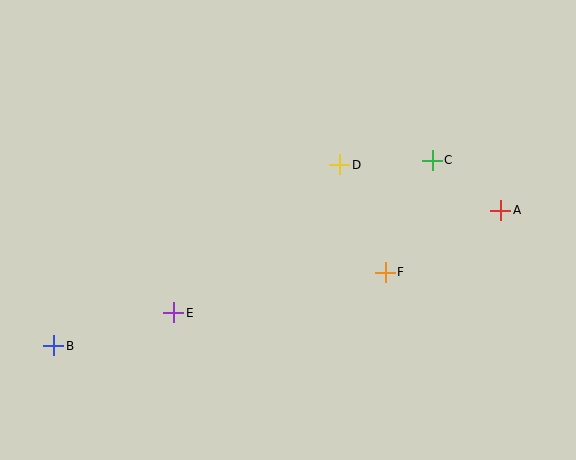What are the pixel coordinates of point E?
Point E is at (174, 313).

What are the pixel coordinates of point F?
Point F is at (385, 272).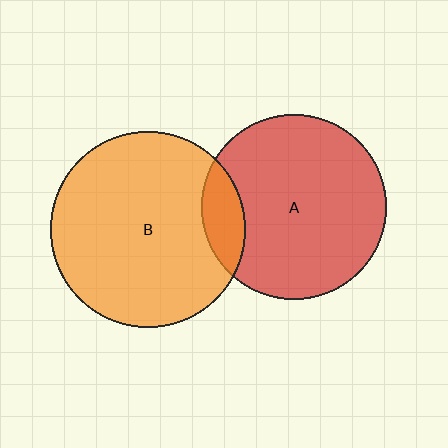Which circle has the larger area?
Circle B (orange).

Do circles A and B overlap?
Yes.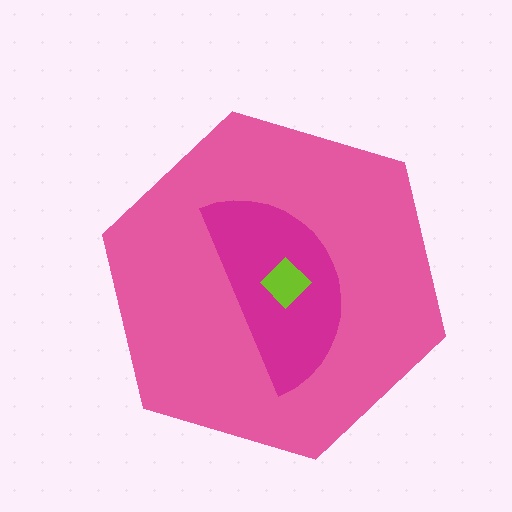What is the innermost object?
The lime diamond.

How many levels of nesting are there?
3.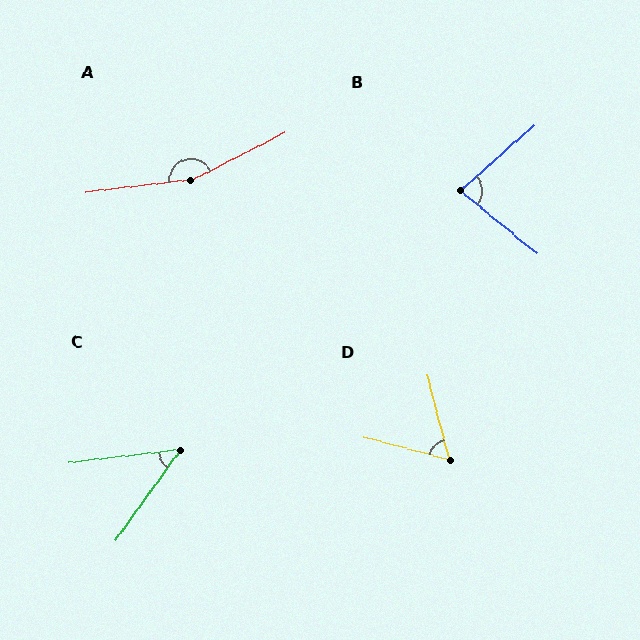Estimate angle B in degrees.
Approximately 81 degrees.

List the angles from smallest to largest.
C (48°), D (60°), B (81°), A (160°).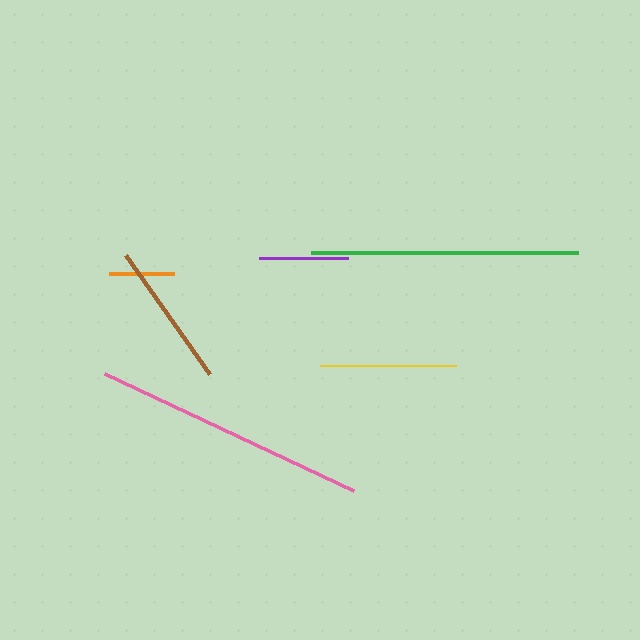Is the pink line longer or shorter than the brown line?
The pink line is longer than the brown line.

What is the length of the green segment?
The green segment is approximately 267 pixels long.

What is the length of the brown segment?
The brown segment is approximately 146 pixels long.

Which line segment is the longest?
The pink line is the longest at approximately 275 pixels.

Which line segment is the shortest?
The orange line is the shortest at approximately 65 pixels.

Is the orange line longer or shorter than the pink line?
The pink line is longer than the orange line.